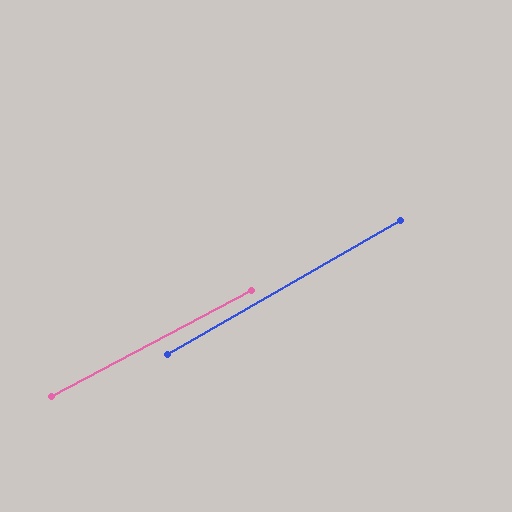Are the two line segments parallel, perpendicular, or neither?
Parallel — their directions differ by only 1.7°.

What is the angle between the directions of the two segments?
Approximately 2 degrees.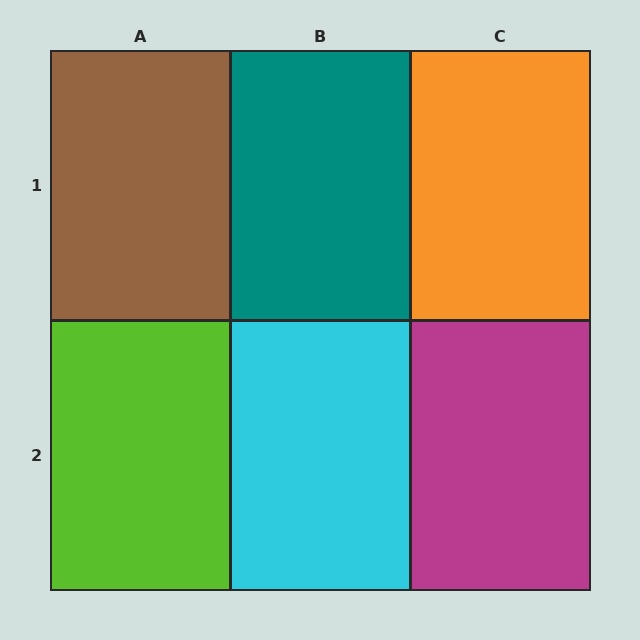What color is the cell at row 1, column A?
Brown.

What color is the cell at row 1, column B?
Teal.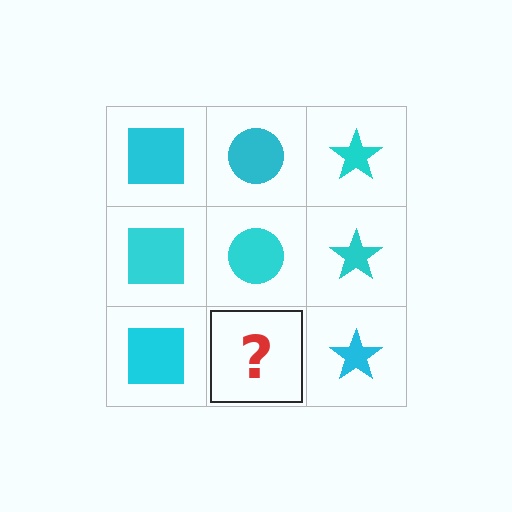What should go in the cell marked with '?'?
The missing cell should contain a cyan circle.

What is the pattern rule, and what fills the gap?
The rule is that each column has a consistent shape. The gap should be filled with a cyan circle.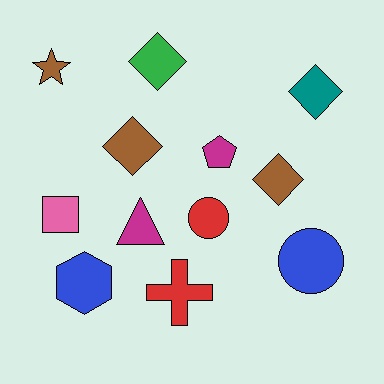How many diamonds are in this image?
There are 4 diamonds.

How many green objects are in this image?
There is 1 green object.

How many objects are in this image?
There are 12 objects.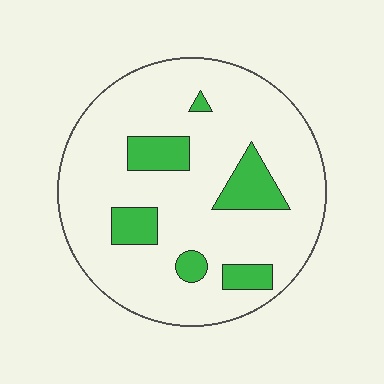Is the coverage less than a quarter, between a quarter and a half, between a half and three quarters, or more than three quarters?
Less than a quarter.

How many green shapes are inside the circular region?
6.